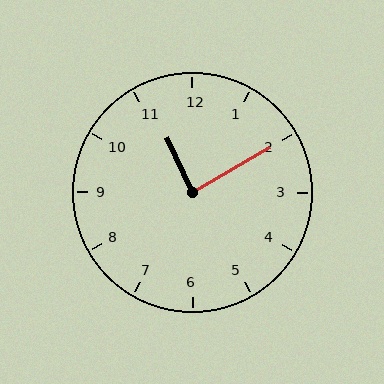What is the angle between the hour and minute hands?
Approximately 85 degrees.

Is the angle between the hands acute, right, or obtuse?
It is right.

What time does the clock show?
11:10.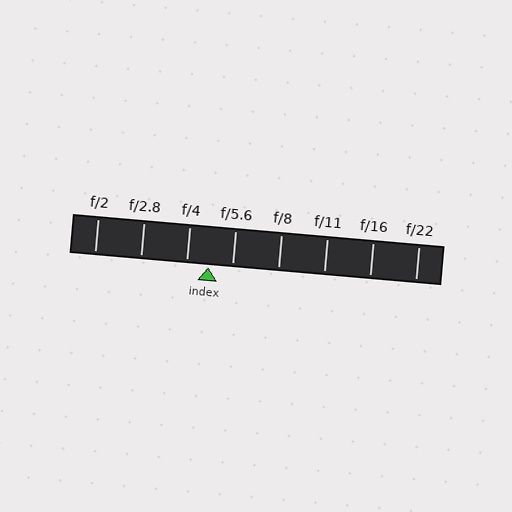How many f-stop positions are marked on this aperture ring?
There are 8 f-stop positions marked.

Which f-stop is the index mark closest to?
The index mark is closest to f/4.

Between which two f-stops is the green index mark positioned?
The index mark is between f/4 and f/5.6.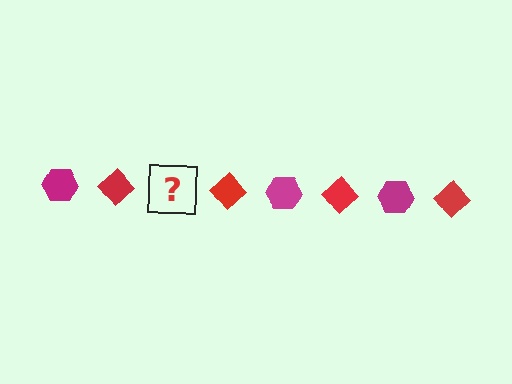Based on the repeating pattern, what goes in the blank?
The blank should be a magenta hexagon.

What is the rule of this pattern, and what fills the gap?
The rule is that the pattern alternates between magenta hexagon and red diamond. The gap should be filled with a magenta hexagon.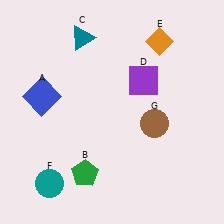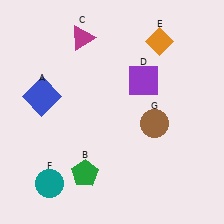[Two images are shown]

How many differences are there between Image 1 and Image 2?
There is 1 difference between the two images.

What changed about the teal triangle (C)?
In Image 1, C is teal. In Image 2, it changed to magenta.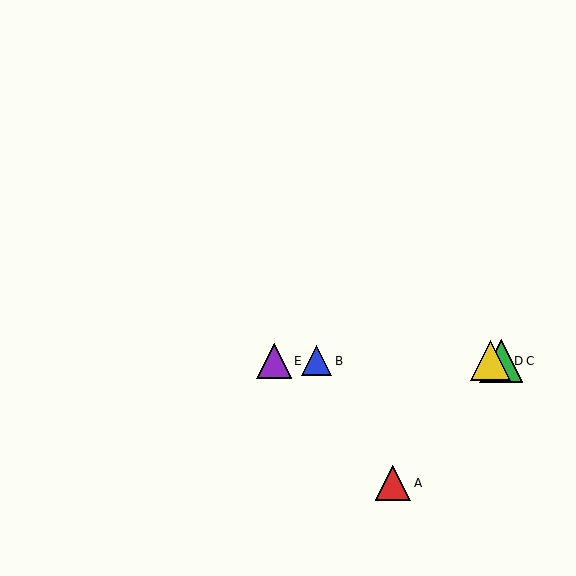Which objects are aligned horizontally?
Objects B, C, D, E are aligned horizontally.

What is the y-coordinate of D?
Object D is at y≈361.